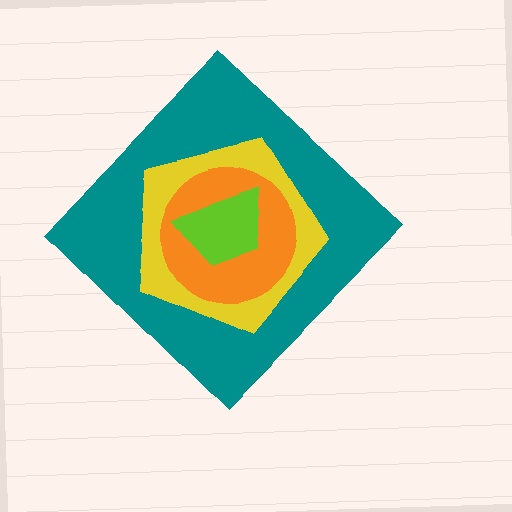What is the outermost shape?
The teal diamond.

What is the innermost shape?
The lime trapezoid.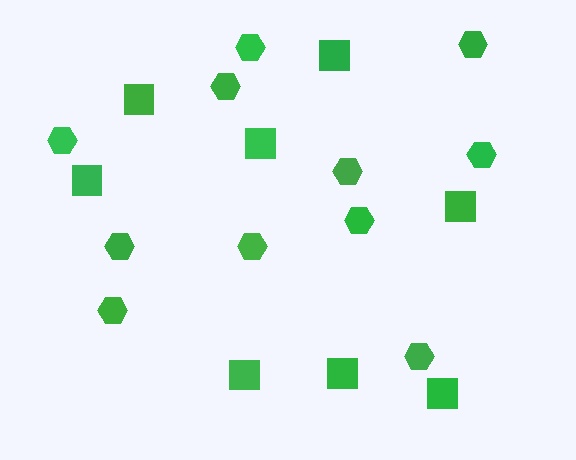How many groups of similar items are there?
There are 2 groups: one group of hexagons (11) and one group of squares (8).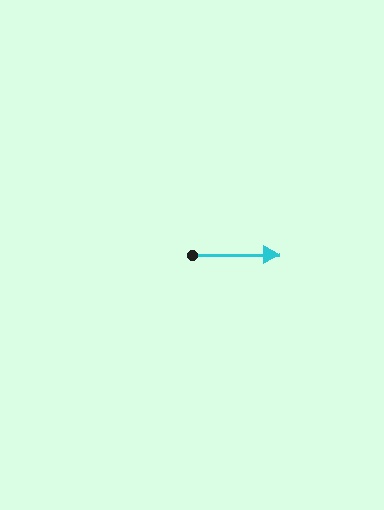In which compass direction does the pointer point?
East.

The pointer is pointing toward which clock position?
Roughly 3 o'clock.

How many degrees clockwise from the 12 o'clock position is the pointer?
Approximately 90 degrees.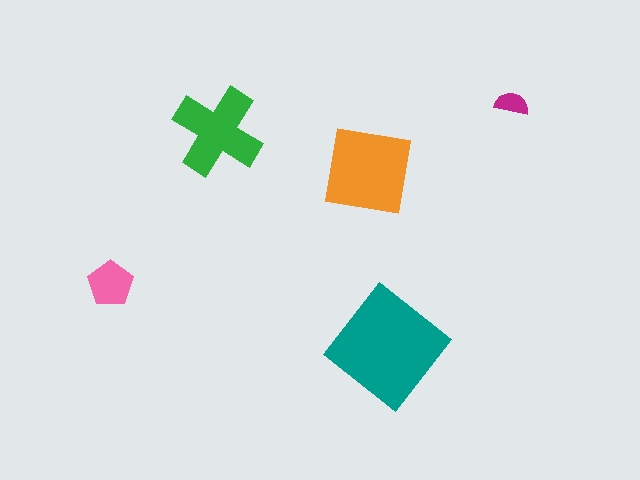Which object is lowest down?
The teal diamond is bottommost.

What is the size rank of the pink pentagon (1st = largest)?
4th.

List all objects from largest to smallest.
The teal diamond, the orange square, the green cross, the pink pentagon, the magenta semicircle.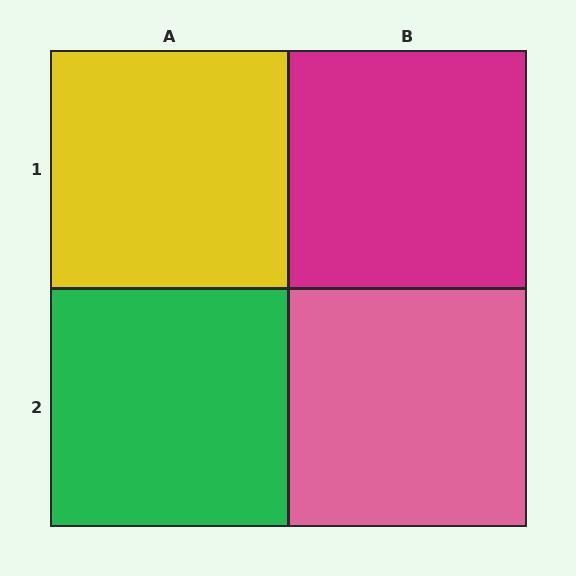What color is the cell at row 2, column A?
Green.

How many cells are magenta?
1 cell is magenta.